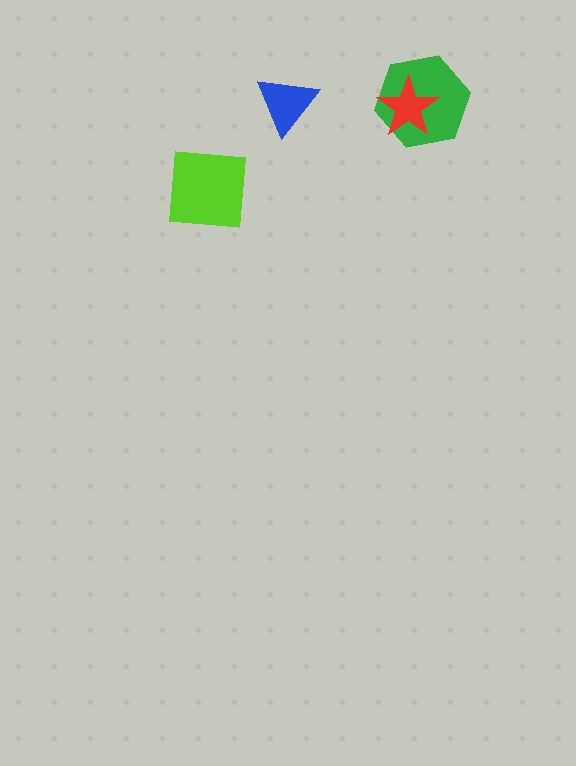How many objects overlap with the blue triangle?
0 objects overlap with the blue triangle.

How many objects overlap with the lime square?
0 objects overlap with the lime square.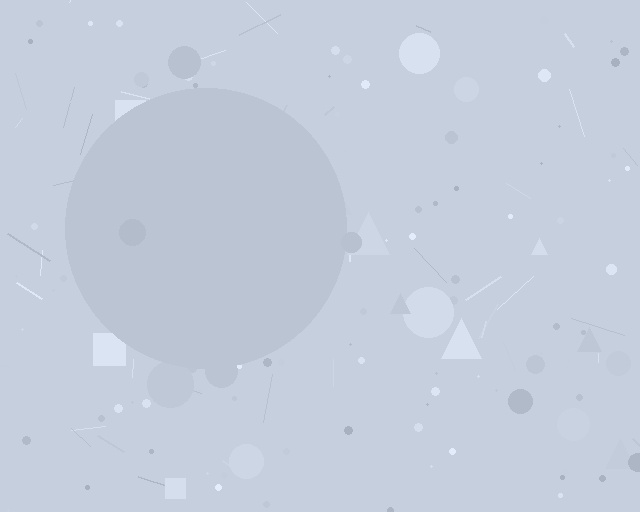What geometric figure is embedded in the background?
A circle is embedded in the background.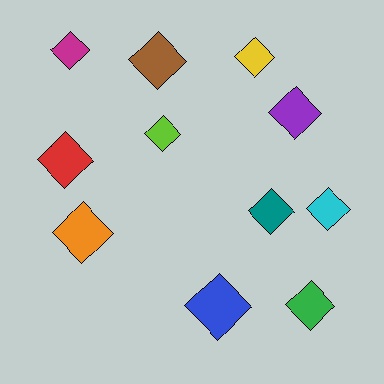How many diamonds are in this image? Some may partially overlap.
There are 11 diamonds.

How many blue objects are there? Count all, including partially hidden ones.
There is 1 blue object.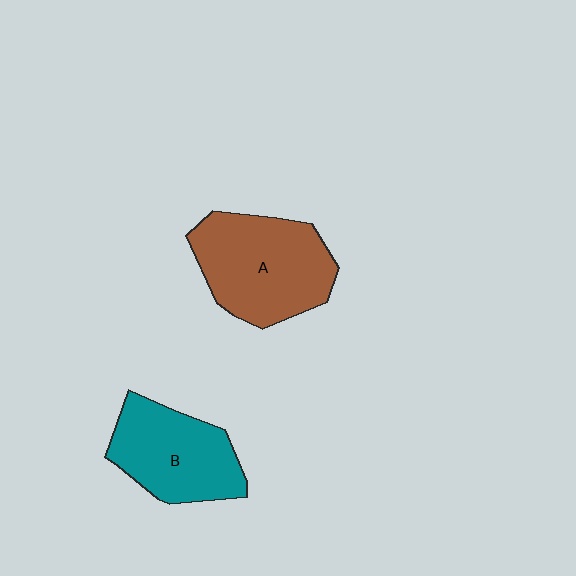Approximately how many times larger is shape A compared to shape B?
Approximately 1.2 times.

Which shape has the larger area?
Shape A (brown).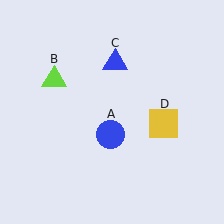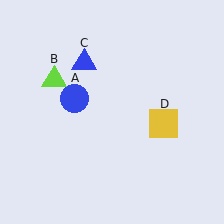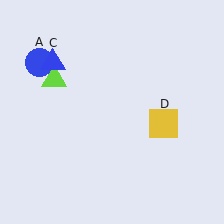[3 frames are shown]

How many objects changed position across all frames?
2 objects changed position: blue circle (object A), blue triangle (object C).